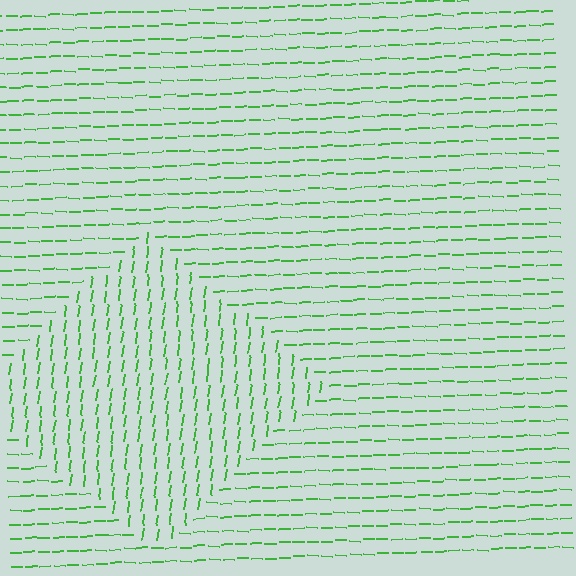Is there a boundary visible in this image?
Yes, there is a texture boundary formed by a change in line orientation.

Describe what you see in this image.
The image is filled with small green line segments. A diamond region in the image has lines oriented differently from the surrounding lines, creating a visible texture boundary.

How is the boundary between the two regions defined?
The boundary is defined purely by a change in line orientation (approximately 82 degrees difference). All lines are the same color and thickness.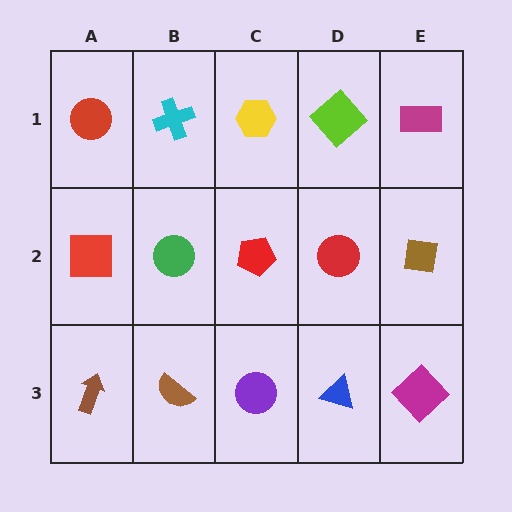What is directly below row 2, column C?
A purple circle.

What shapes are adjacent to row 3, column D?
A red circle (row 2, column D), a purple circle (row 3, column C), a magenta diamond (row 3, column E).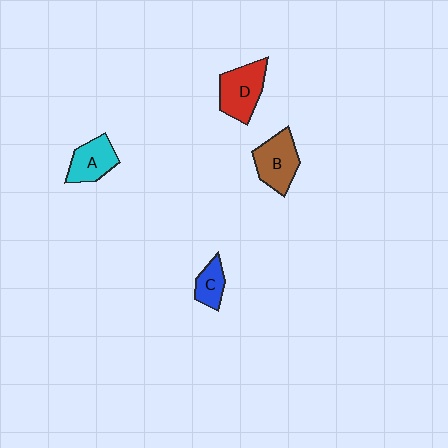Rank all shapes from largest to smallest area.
From largest to smallest: D (red), B (brown), A (cyan), C (blue).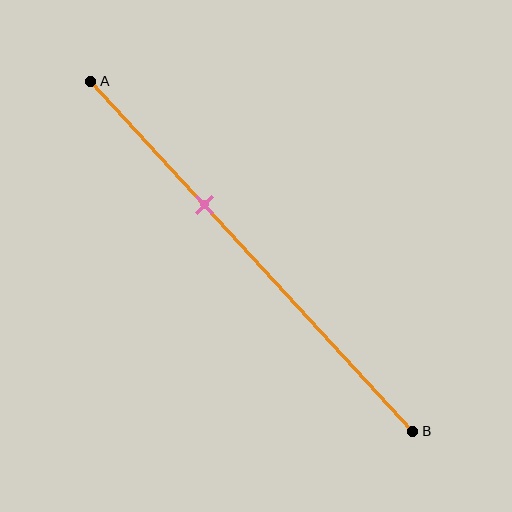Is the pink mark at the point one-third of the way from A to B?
Yes, the mark is approximately at the one-third point.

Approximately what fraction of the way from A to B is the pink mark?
The pink mark is approximately 35% of the way from A to B.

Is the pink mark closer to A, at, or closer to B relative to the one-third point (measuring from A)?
The pink mark is approximately at the one-third point of segment AB.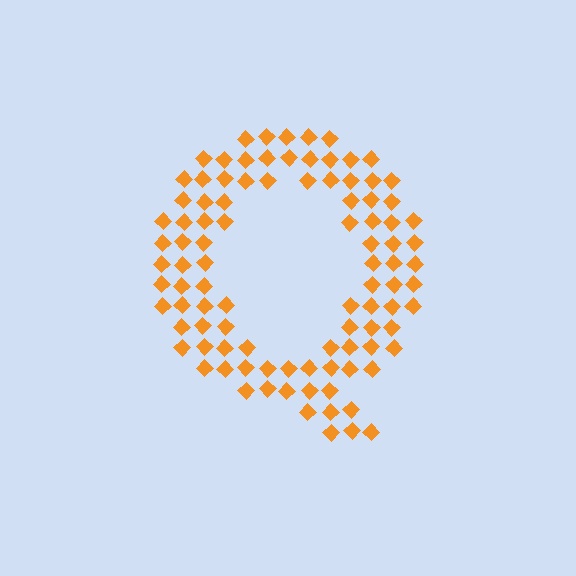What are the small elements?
The small elements are diamonds.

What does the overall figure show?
The overall figure shows the letter Q.